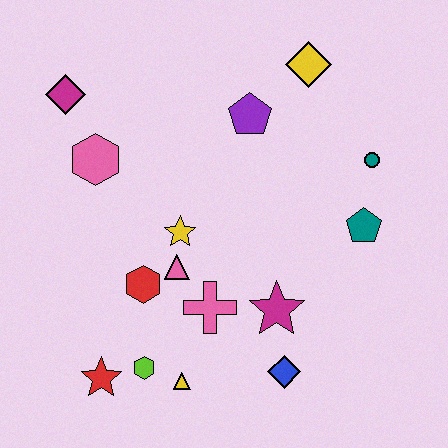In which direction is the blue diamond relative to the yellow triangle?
The blue diamond is to the right of the yellow triangle.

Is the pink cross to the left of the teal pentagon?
Yes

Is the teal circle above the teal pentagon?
Yes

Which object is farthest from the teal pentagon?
The magenta diamond is farthest from the teal pentagon.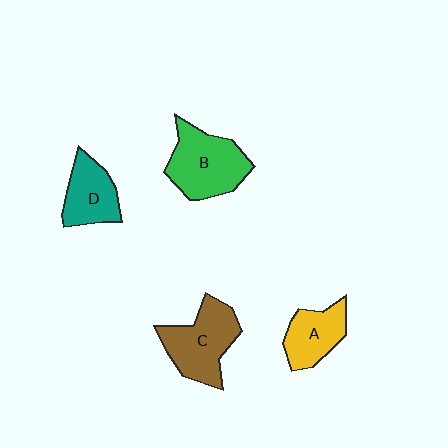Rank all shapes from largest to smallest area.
From largest to smallest: B (green), C (brown), D (teal), A (yellow).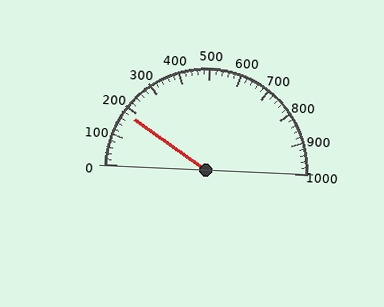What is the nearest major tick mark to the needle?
The nearest major tick mark is 200.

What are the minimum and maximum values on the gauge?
The gauge ranges from 0 to 1000.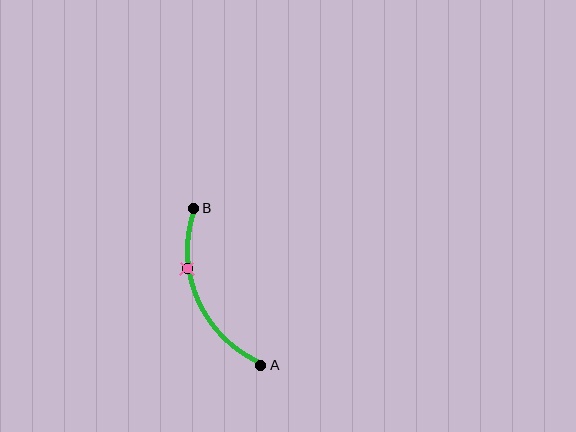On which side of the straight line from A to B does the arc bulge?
The arc bulges to the left of the straight line connecting A and B.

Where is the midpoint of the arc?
The arc midpoint is the point on the curve farthest from the straight line joining A and B. It sits to the left of that line.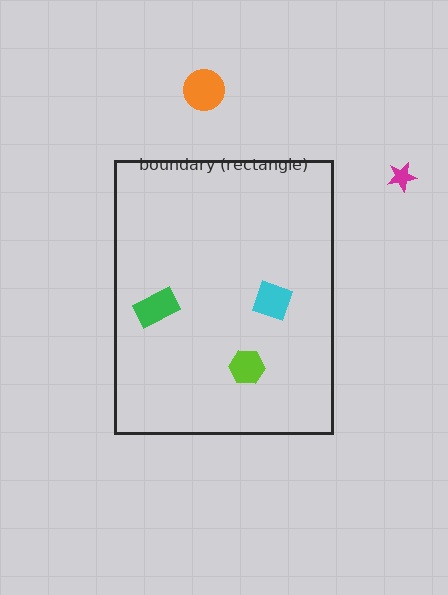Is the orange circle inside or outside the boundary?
Outside.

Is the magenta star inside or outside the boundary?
Outside.